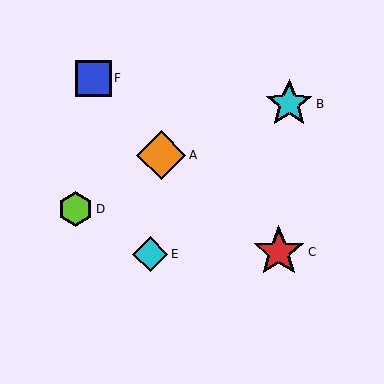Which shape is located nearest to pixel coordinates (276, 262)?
The red star (labeled C) at (279, 252) is nearest to that location.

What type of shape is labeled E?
Shape E is a cyan diamond.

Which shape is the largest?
The red star (labeled C) is the largest.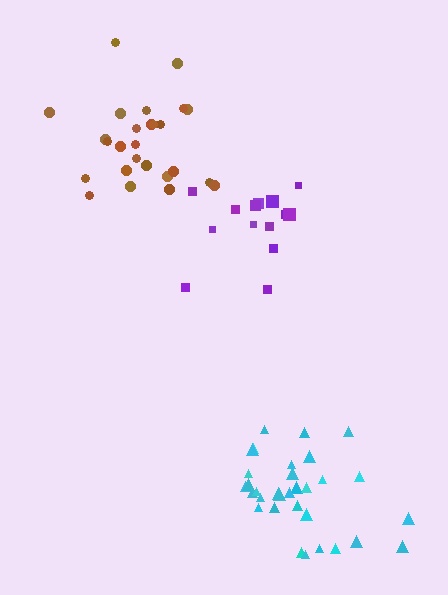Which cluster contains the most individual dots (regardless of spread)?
Cyan (32).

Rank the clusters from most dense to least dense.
brown, cyan, purple.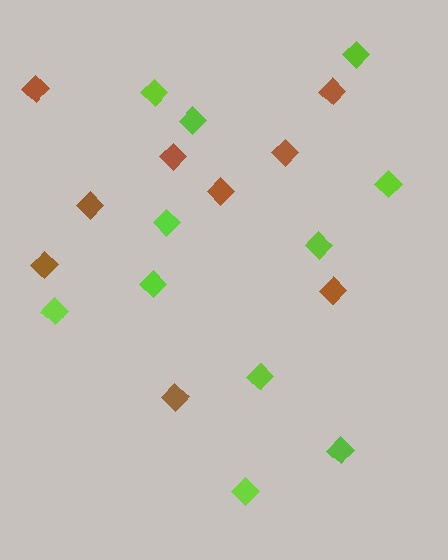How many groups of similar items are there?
There are 2 groups: one group of brown diamonds (9) and one group of lime diamonds (11).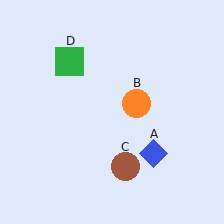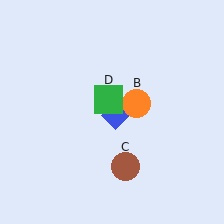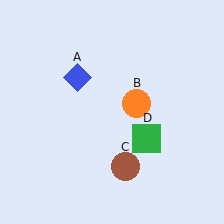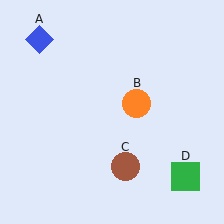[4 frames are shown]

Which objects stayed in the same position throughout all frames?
Orange circle (object B) and brown circle (object C) remained stationary.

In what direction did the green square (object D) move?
The green square (object D) moved down and to the right.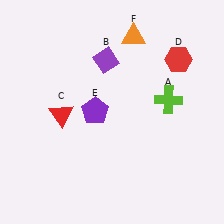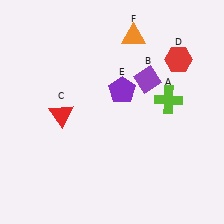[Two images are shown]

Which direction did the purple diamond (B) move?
The purple diamond (B) moved right.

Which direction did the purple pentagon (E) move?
The purple pentagon (E) moved right.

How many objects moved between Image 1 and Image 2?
2 objects moved between the two images.